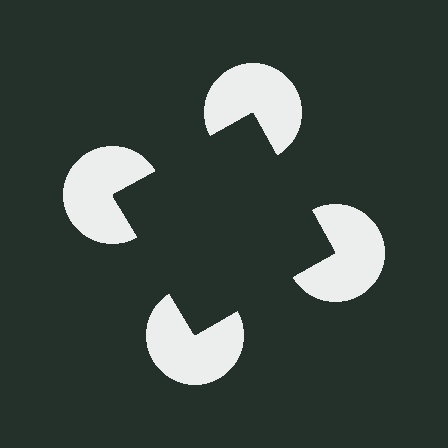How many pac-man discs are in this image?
There are 4 — one at each vertex of the illusory square.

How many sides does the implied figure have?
4 sides.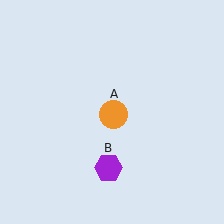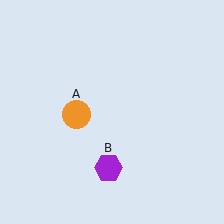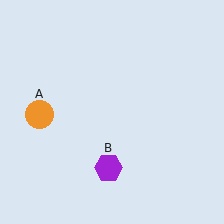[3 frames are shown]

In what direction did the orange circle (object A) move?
The orange circle (object A) moved left.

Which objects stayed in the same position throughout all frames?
Purple hexagon (object B) remained stationary.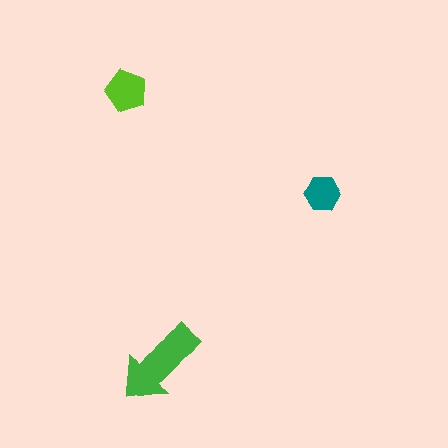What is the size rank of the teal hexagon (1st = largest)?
3rd.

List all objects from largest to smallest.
The green arrow, the lime pentagon, the teal hexagon.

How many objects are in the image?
There are 3 objects in the image.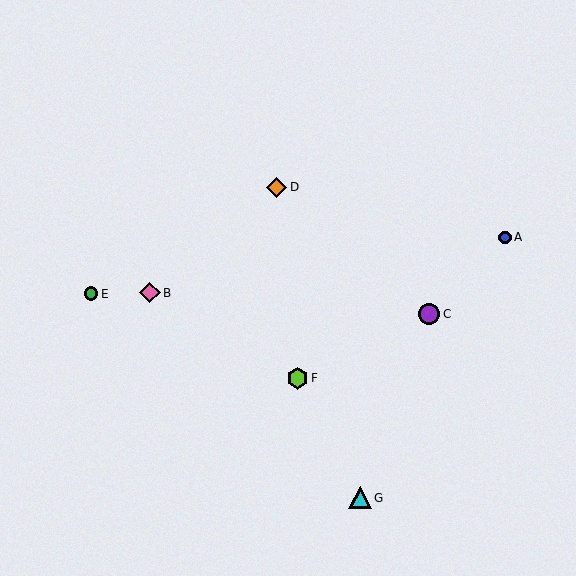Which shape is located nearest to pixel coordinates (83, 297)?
The green circle (labeled E) at (91, 294) is nearest to that location.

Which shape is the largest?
The cyan triangle (labeled G) is the largest.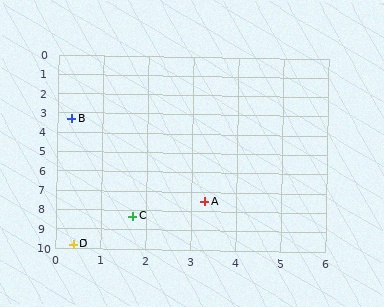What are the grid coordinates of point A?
Point A is at approximately (3.3, 7.5).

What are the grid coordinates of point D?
Point D is at approximately (0.4, 9.8).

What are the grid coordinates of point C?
Point C is at approximately (1.7, 8.3).